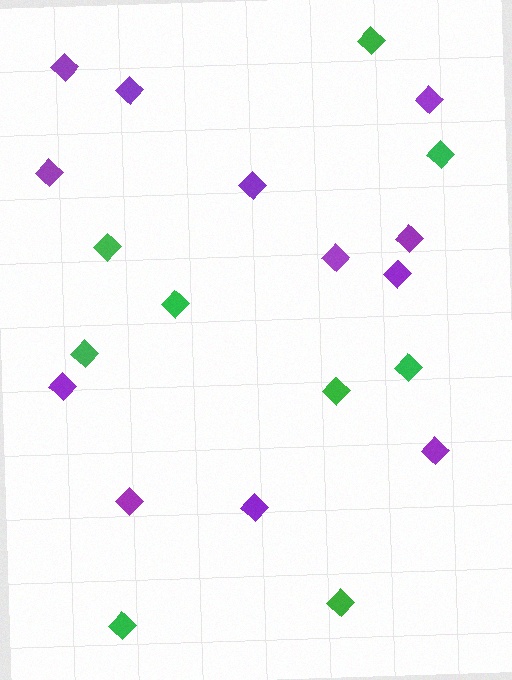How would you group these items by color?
There are 2 groups: one group of purple diamonds (12) and one group of green diamonds (9).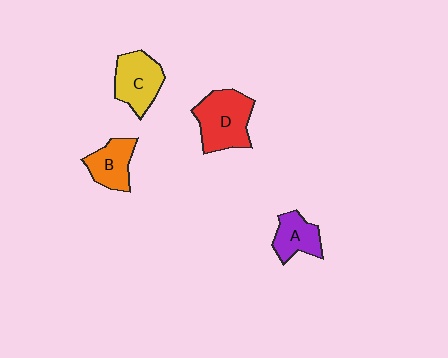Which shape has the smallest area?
Shape A (purple).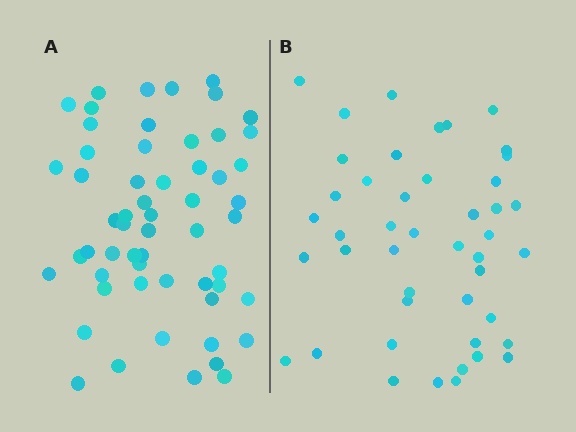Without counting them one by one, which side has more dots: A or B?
Region A (the left region) has more dots.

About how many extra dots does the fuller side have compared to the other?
Region A has roughly 12 or so more dots than region B.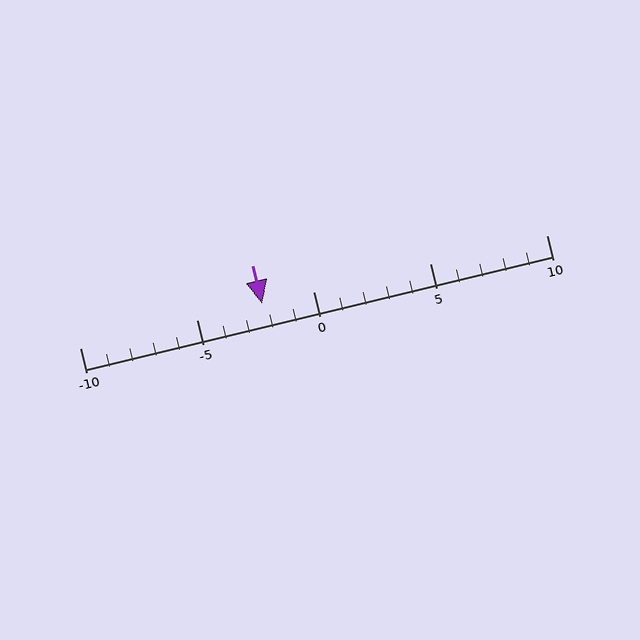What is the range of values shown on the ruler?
The ruler shows values from -10 to 10.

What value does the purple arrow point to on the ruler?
The purple arrow points to approximately -2.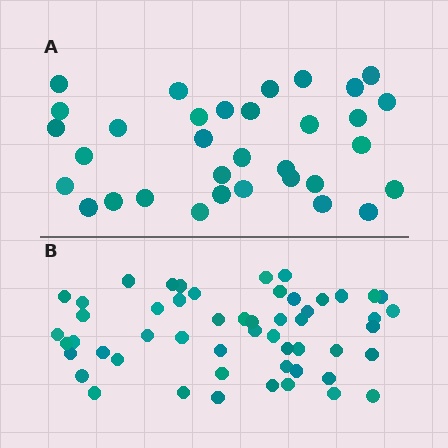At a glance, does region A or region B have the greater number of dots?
Region B (the bottom region) has more dots.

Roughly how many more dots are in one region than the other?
Region B has approximately 20 more dots than region A.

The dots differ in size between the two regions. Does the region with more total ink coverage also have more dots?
No. Region A has more total ink coverage because its dots are larger, but region B actually contains more individual dots. Total area can be misleading — the number of items is what matters here.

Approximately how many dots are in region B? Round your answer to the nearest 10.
About 50 dots. (The exact count is 53, which rounds to 50.)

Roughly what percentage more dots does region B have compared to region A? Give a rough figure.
About 60% more.